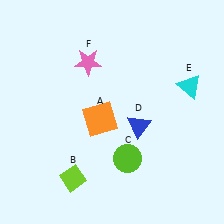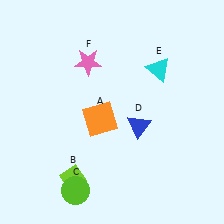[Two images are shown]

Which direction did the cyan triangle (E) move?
The cyan triangle (E) moved left.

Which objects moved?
The objects that moved are: the lime circle (C), the cyan triangle (E).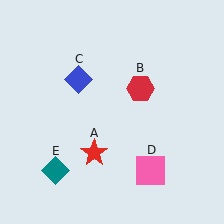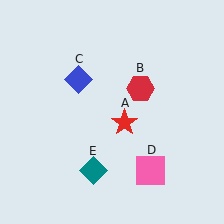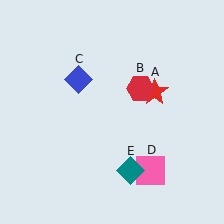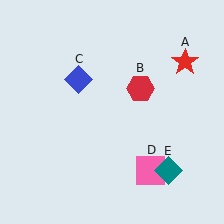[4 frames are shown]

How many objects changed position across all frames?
2 objects changed position: red star (object A), teal diamond (object E).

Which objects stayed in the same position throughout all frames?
Red hexagon (object B) and blue diamond (object C) and pink square (object D) remained stationary.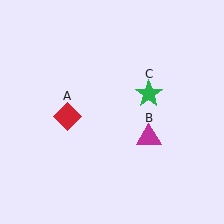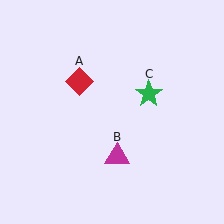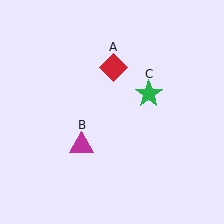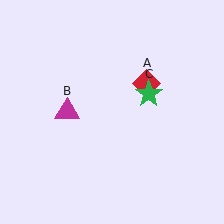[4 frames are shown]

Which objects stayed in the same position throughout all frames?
Green star (object C) remained stationary.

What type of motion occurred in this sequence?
The red diamond (object A), magenta triangle (object B) rotated clockwise around the center of the scene.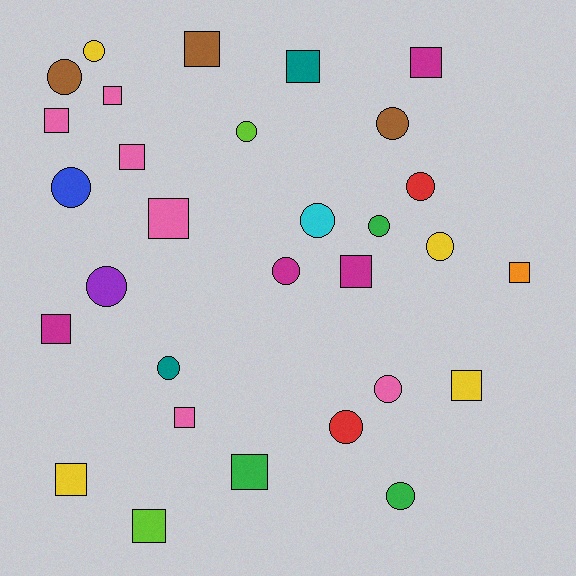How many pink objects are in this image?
There are 6 pink objects.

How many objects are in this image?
There are 30 objects.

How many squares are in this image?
There are 15 squares.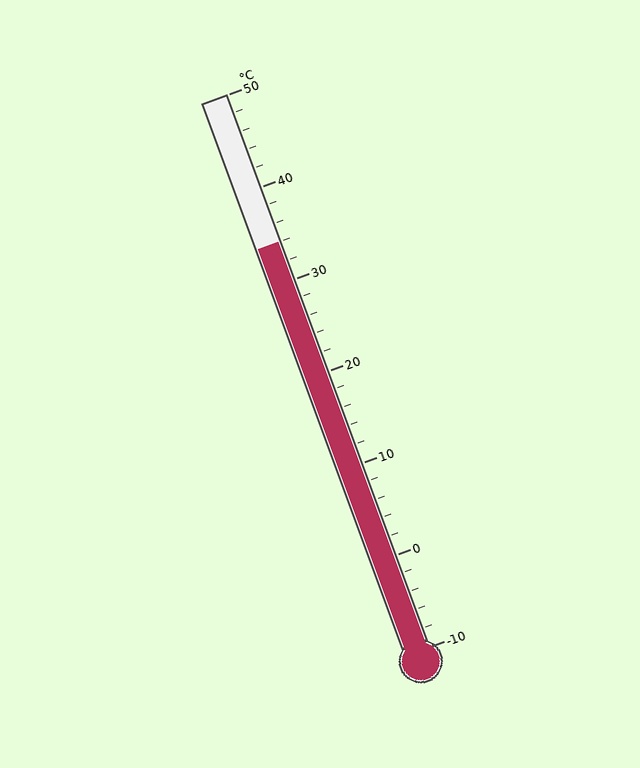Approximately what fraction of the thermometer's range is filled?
The thermometer is filled to approximately 75% of its range.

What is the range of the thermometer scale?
The thermometer scale ranges from -10°C to 50°C.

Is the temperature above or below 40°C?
The temperature is below 40°C.